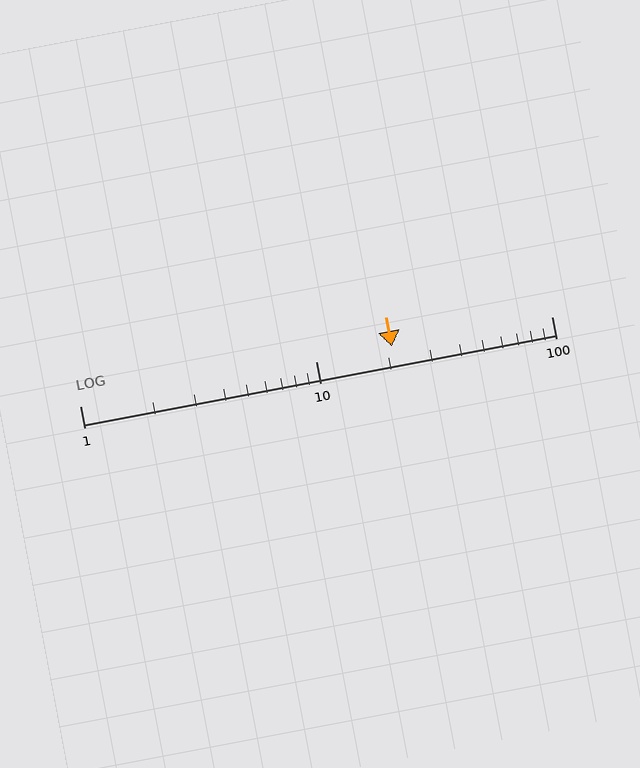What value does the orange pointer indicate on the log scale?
The pointer indicates approximately 21.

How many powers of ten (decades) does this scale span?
The scale spans 2 decades, from 1 to 100.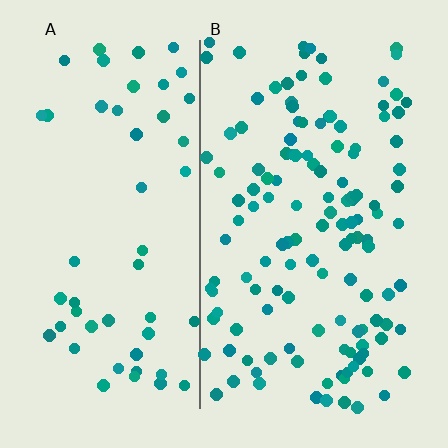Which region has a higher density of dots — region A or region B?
B (the right).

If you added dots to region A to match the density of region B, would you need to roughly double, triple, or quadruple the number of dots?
Approximately triple.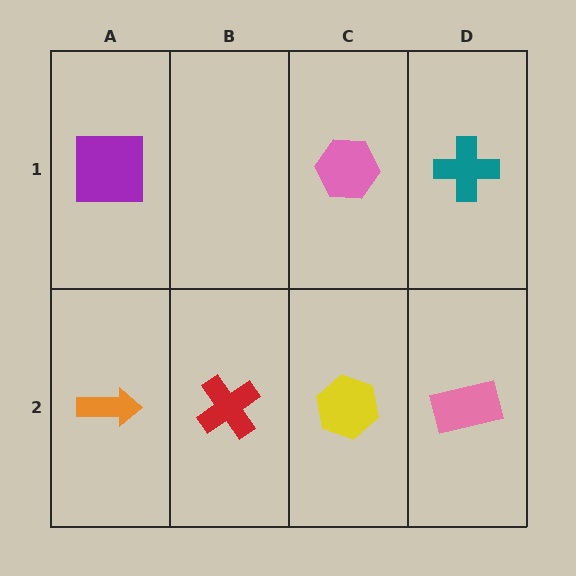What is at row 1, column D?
A teal cross.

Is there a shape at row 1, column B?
No, that cell is empty.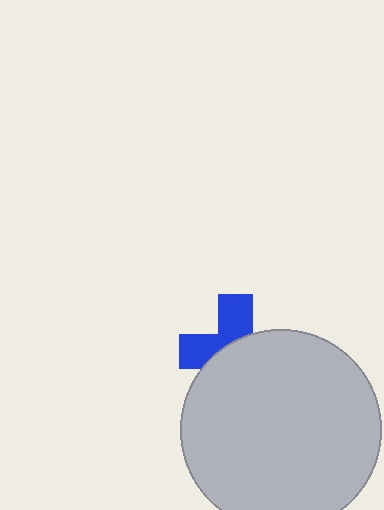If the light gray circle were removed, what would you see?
You would see the complete blue cross.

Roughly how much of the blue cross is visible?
A small part of it is visible (roughly 42%).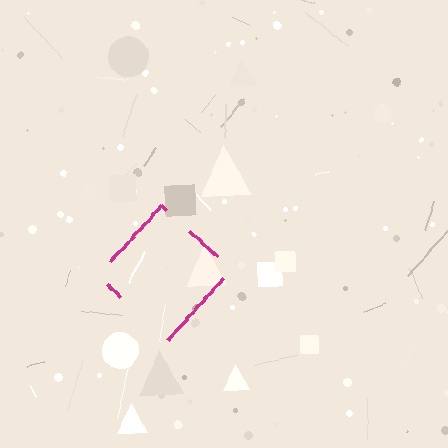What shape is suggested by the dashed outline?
The dashed outline suggests a diamond.